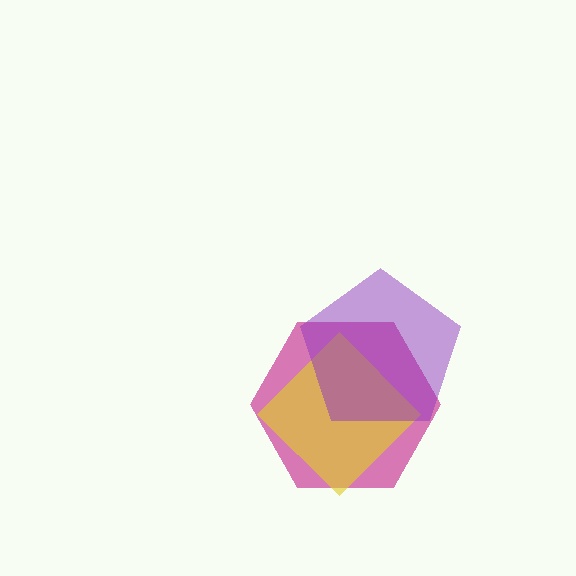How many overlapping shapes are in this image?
There are 3 overlapping shapes in the image.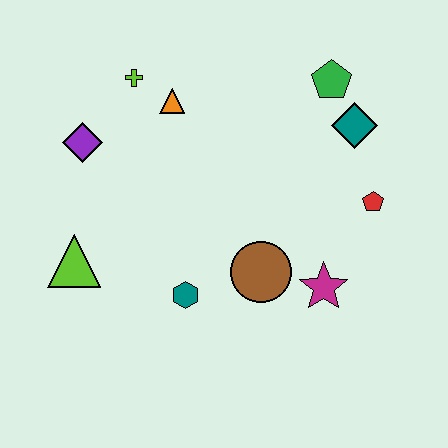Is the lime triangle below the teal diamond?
Yes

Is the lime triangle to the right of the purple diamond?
No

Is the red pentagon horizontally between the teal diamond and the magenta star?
No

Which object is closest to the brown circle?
The magenta star is closest to the brown circle.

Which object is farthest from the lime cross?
The magenta star is farthest from the lime cross.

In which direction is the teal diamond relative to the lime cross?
The teal diamond is to the right of the lime cross.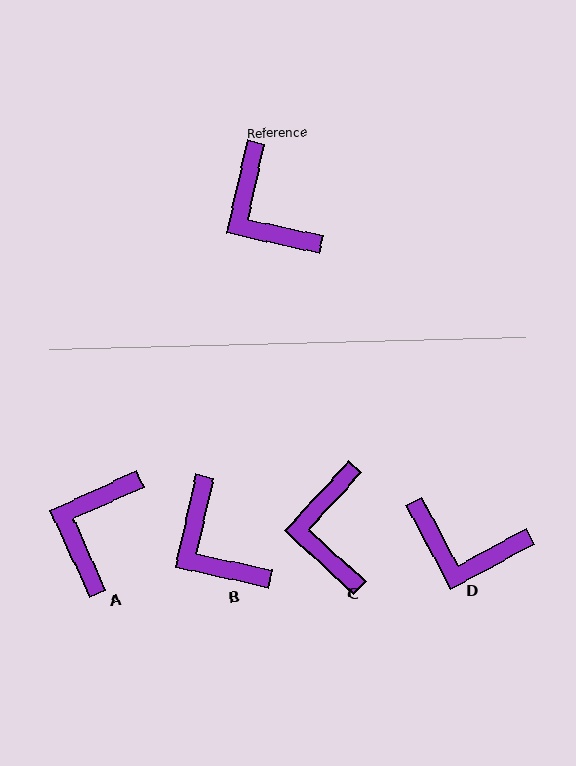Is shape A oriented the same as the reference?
No, it is off by about 53 degrees.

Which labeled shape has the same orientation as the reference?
B.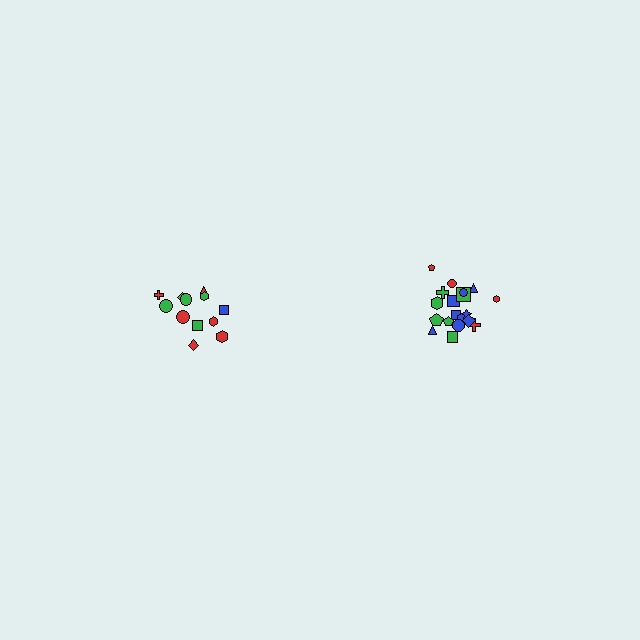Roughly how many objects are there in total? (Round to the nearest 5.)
Roughly 35 objects in total.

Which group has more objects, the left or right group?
The right group.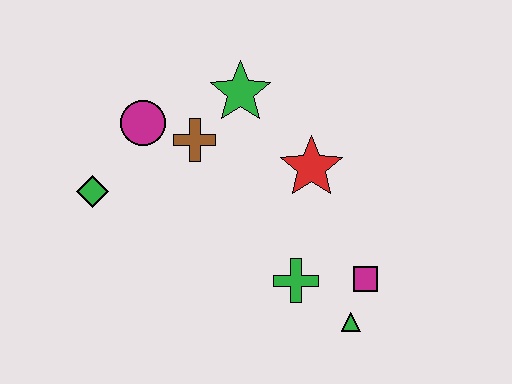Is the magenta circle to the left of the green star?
Yes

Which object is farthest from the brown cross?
The green triangle is farthest from the brown cross.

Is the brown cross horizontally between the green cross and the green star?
No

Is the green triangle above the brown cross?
No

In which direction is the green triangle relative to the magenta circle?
The green triangle is to the right of the magenta circle.